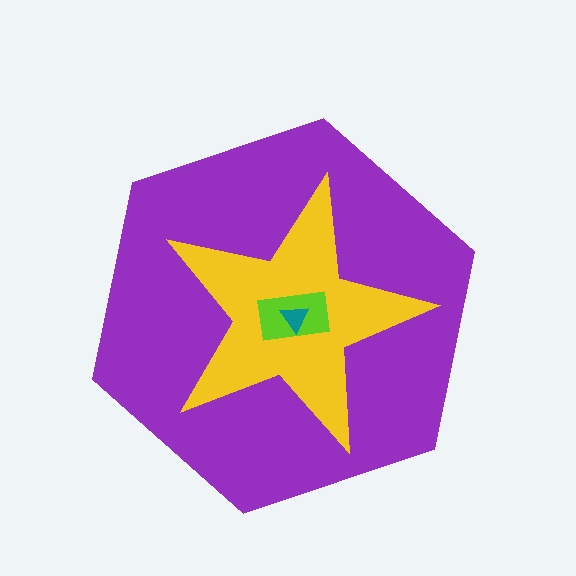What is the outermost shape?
The purple hexagon.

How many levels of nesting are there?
4.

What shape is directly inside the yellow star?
The lime rectangle.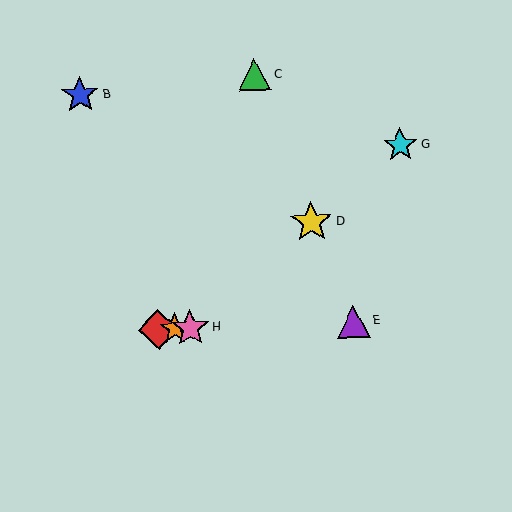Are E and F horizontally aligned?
Yes, both are at y≈322.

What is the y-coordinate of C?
Object C is at y≈75.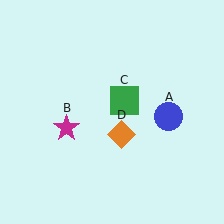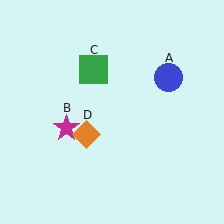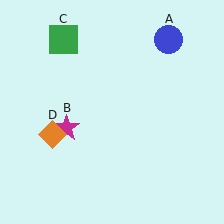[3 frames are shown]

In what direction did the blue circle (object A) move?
The blue circle (object A) moved up.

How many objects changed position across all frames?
3 objects changed position: blue circle (object A), green square (object C), orange diamond (object D).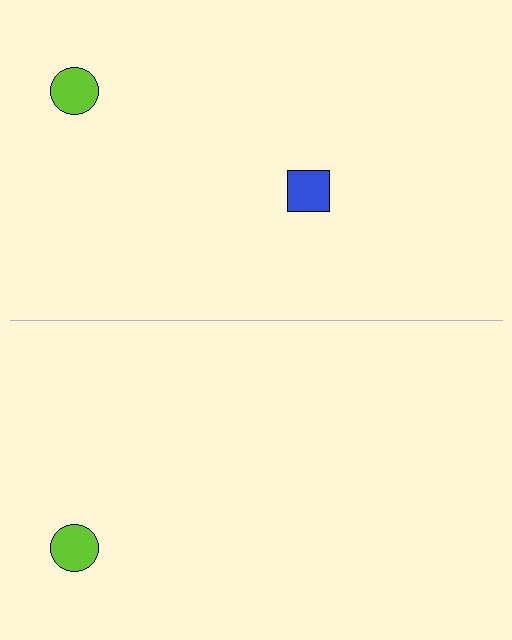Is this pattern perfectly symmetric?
No, the pattern is not perfectly symmetric. A blue square is missing from the bottom side.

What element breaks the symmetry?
A blue square is missing from the bottom side.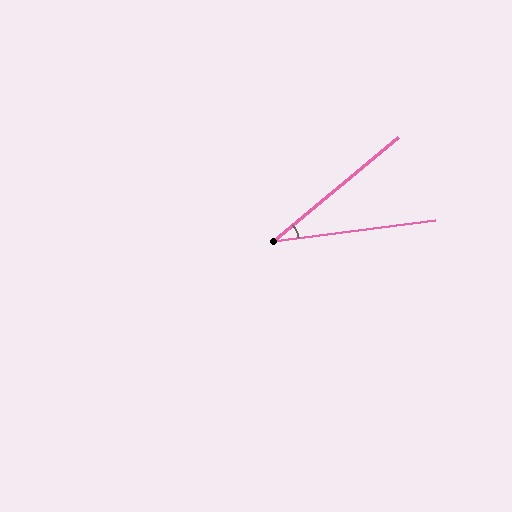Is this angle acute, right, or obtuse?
It is acute.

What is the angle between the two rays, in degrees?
Approximately 32 degrees.